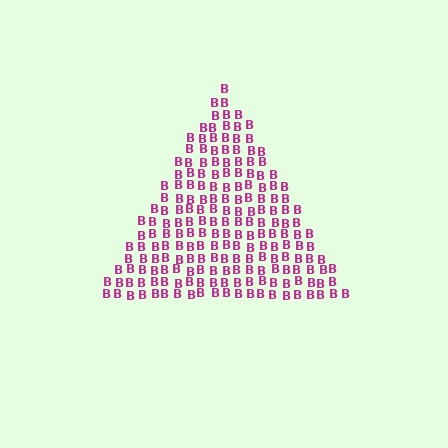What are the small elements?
The small elements are letter B's.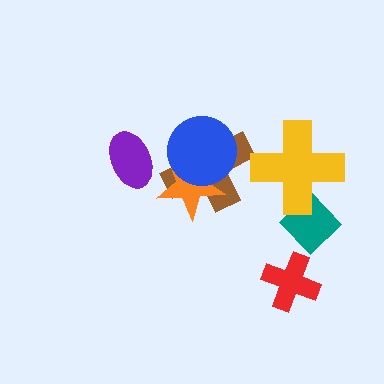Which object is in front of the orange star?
The blue circle is in front of the orange star.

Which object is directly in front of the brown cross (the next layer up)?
The orange star is directly in front of the brown cross.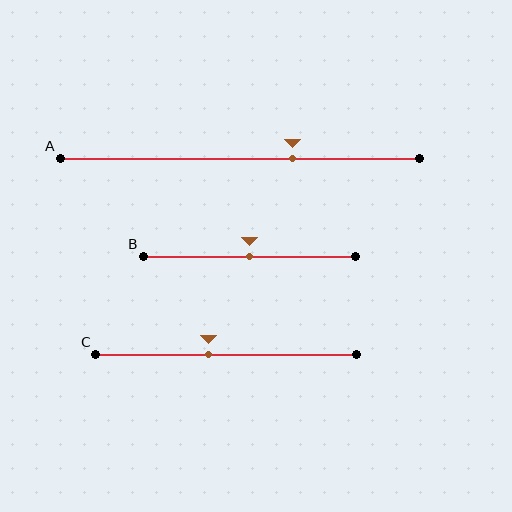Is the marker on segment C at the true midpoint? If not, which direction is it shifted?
No, the marker on segment C is shifted to the left by about 7% of the segment length.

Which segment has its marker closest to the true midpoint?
Segment B has its marker closest to the true midpoint.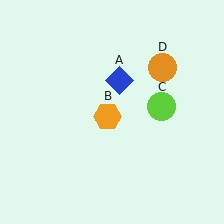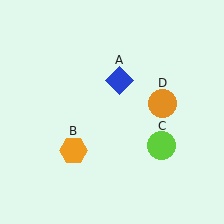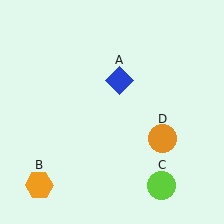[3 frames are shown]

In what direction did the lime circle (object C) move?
The lime circle (object C) moved down.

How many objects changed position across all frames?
3 objects changed position: orange hexagon (object B), lime circle (object C), orange circle (object D).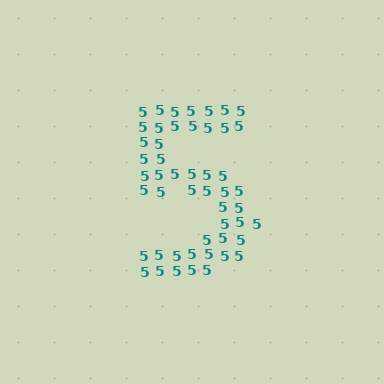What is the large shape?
The large shape is the digit 5.